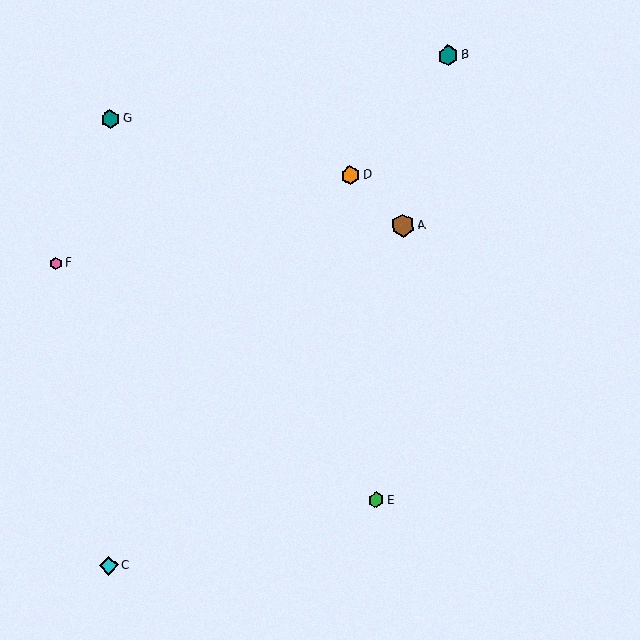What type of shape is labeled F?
Shape F is a pink hexagon.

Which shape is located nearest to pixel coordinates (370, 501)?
The green hexagon (labeled E) at (376, 500) is nearest to that location.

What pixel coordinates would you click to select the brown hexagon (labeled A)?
Click at (403, 225) to select the brown hexagon A.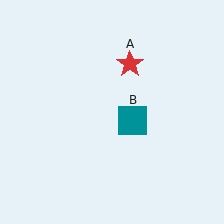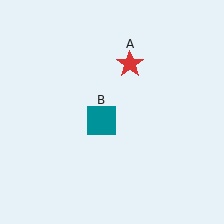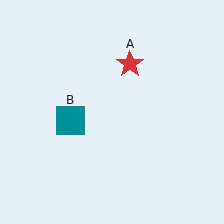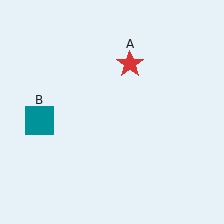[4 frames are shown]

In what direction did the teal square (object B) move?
The teal square (object B) moved left.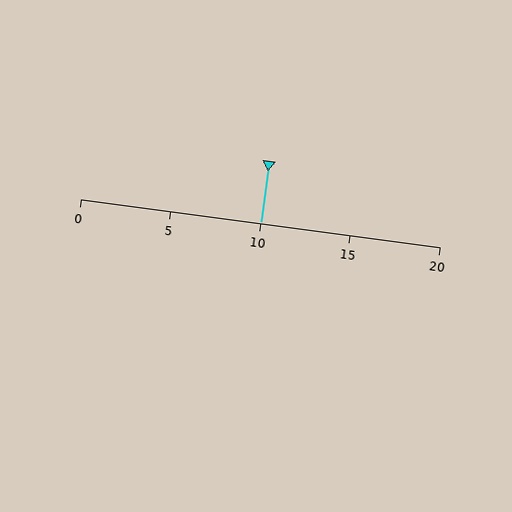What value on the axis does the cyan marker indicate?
The marker indicates approximately 10.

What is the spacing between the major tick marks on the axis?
The major ticks are spaced 5 apart.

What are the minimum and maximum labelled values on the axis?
The axis runs from 0 to 20.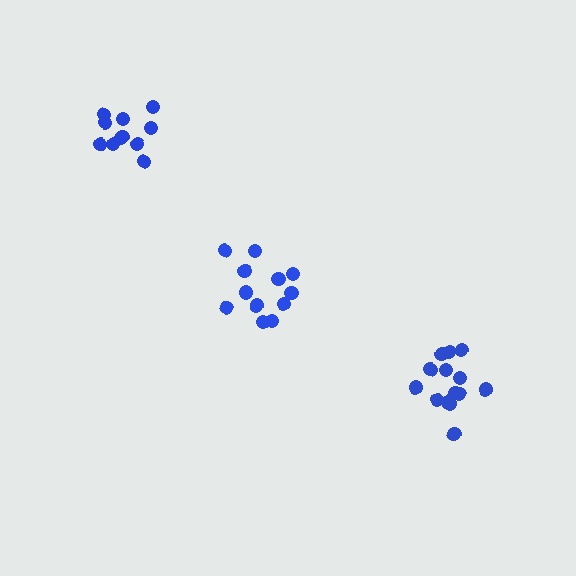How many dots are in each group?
Group 1: 11 dots, Group 2: 14 dots, Group 3: 12 dots (37 total).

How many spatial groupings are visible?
There are 3 spatial groupings.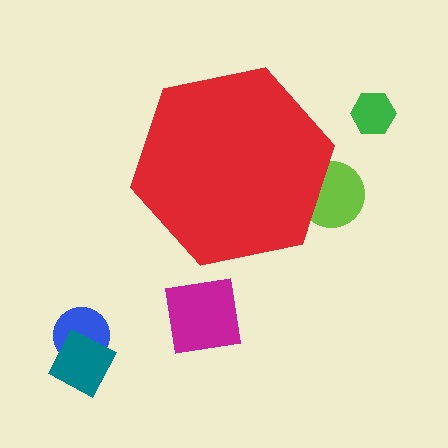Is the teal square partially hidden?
No, the teal square is fully visible.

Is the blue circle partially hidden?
No, the blue circle is fully visible.